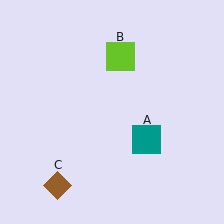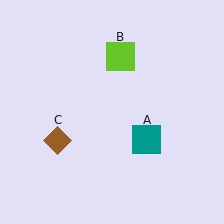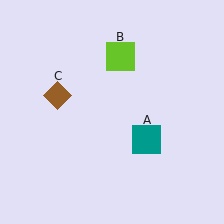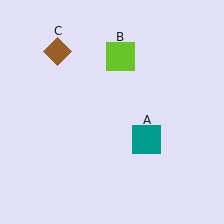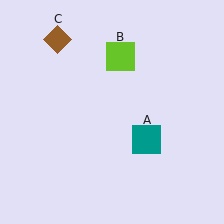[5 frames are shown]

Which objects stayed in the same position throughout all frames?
Teal square (object A) and lime square (object B) remained stationary.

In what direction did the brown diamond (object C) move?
The brown diamond (object C) moved up.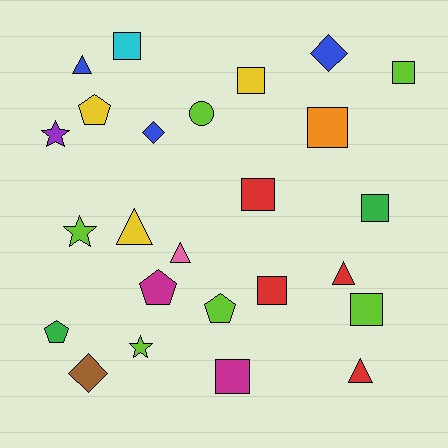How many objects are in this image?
There are 25 objects.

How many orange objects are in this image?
There is 1 orange object.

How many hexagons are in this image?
There are no hexagons.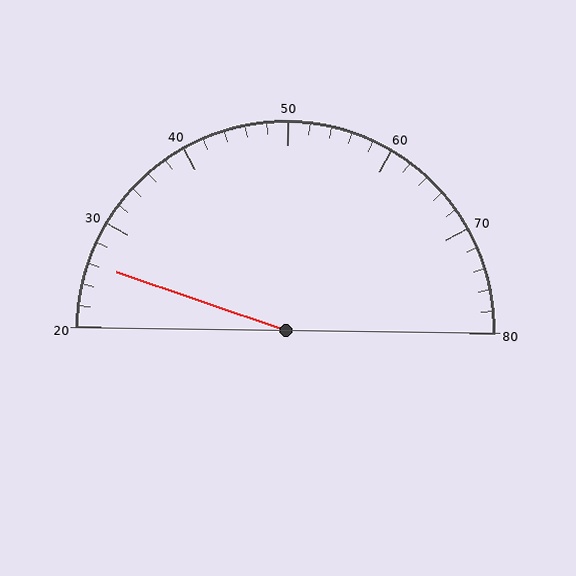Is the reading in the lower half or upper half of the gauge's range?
The reading is in the lower half of the range (20 to 80).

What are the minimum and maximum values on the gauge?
The gauge ranges from 20 to 80.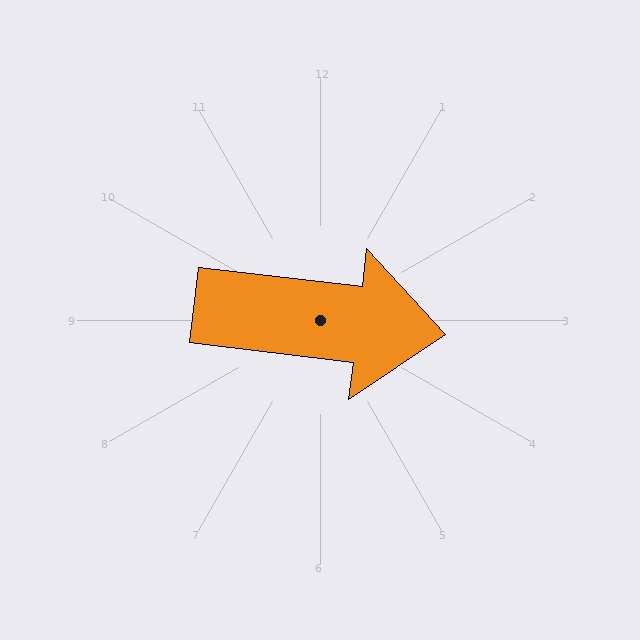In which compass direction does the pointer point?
East.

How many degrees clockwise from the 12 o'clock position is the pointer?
Approximately 97 degrees.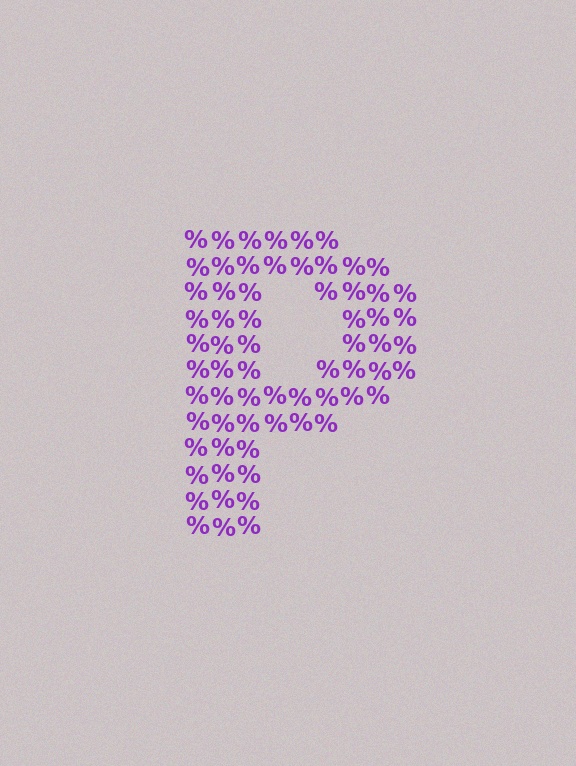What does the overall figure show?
The overall figure shows the letter P.